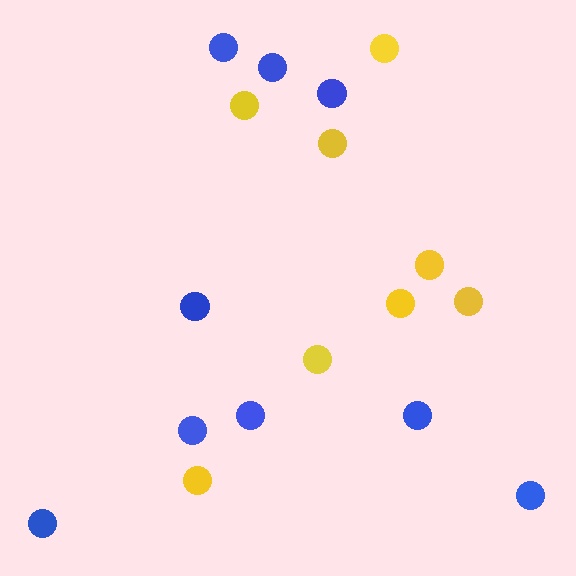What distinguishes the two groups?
There are 2 groups: one group of blue circles (9) and one group of yellow circles (8).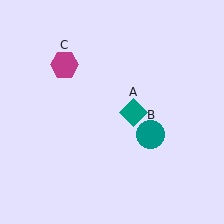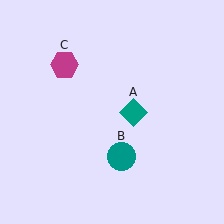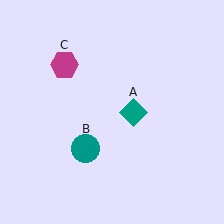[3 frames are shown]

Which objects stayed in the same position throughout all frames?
Teal diamond (object A) and magenta hexagon (object C) remained stationary.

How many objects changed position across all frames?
1 object changed position: teal circle (object B).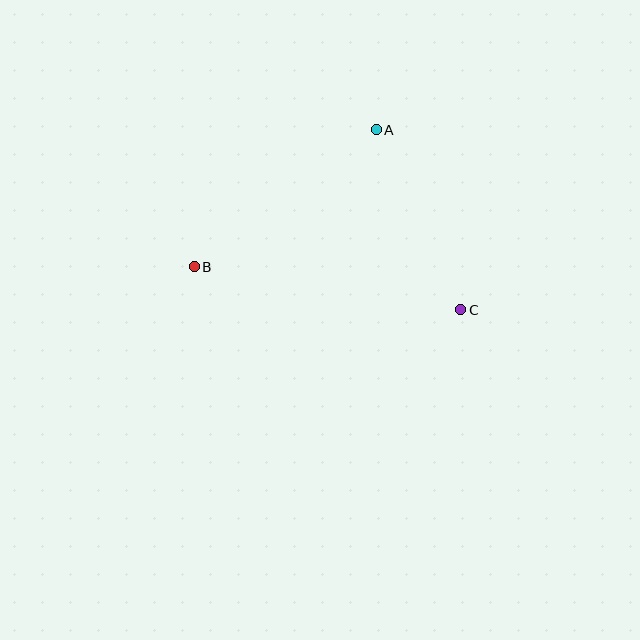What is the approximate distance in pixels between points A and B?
The distance between A and B is approximately 227 pixels.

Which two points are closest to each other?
Points A and C are closest to each other.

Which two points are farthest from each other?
Points B and C are farthest from each other.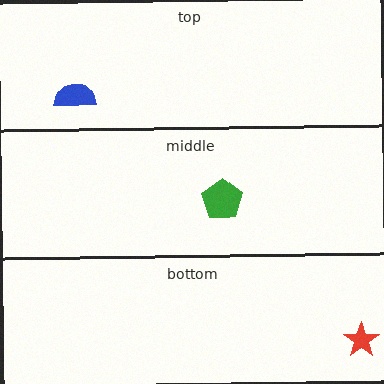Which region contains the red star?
The bottom region.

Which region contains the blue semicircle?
The top region.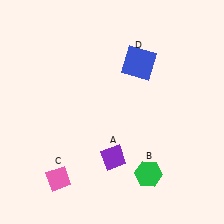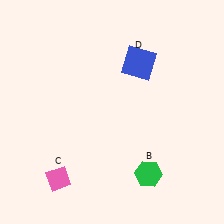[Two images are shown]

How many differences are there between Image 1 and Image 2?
There is 1 difference between the two images.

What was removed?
The purple diamond (A) was removed in Image 2.